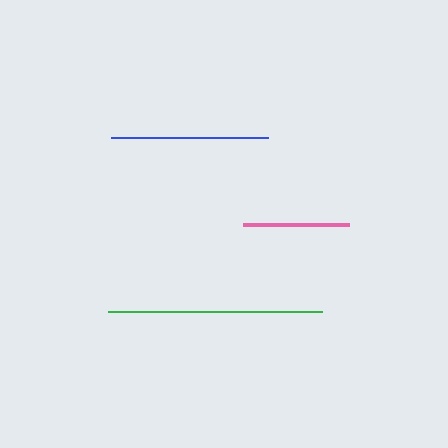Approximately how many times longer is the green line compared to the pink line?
The green line is approximately 2.0 times the length of the pink line.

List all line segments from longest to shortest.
From longest to shortest: green, blue, pink.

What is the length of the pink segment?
The pink segment is approximately 106 pixels long.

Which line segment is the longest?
The green line is the longest at approximately 214 pixels.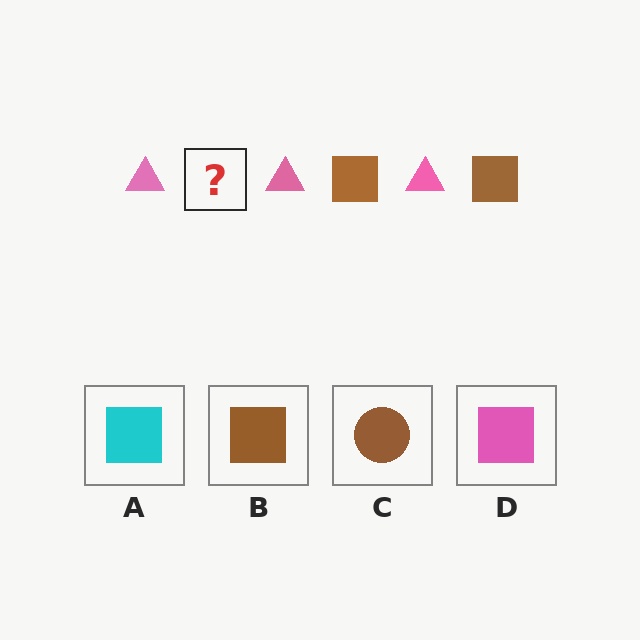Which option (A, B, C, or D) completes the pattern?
B.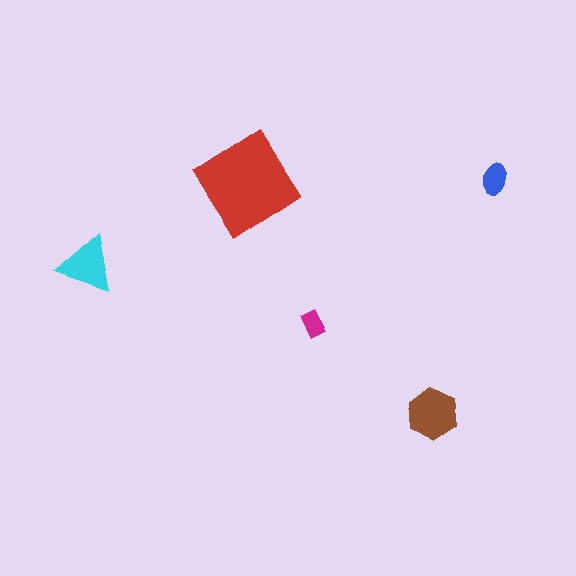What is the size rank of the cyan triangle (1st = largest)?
3rd.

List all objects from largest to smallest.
The red diamond, the brown hexagon, the cyan triangle, the blue ellipse, the magenta rectangle.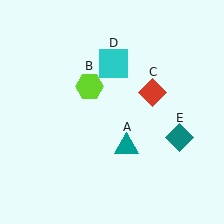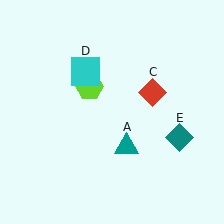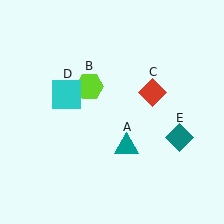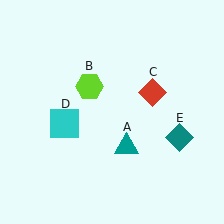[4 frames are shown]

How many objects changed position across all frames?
1 object changed position: cyan square (object D).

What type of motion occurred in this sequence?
The cyan square (object D) rotated counterclockwise around the center of the scene.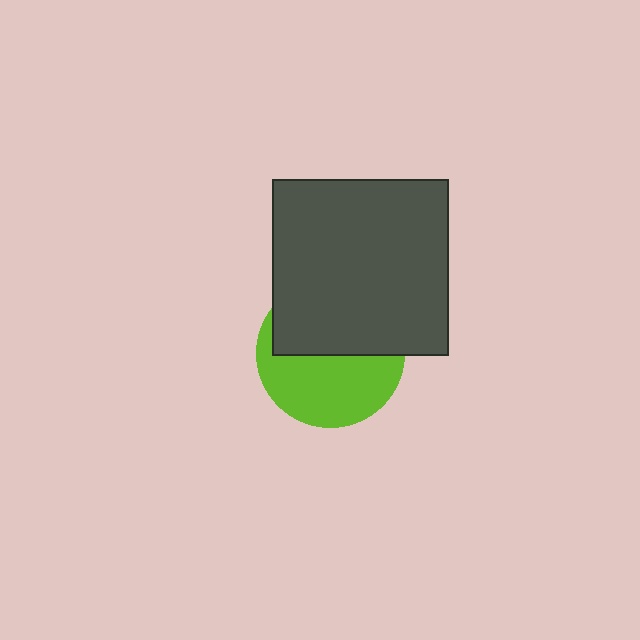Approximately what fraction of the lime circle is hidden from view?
Roughly 49% of the lime circle is hidden behind the dark gray square.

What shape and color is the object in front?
The object in front is a dark gray square.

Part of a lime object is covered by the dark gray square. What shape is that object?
It is a circle.